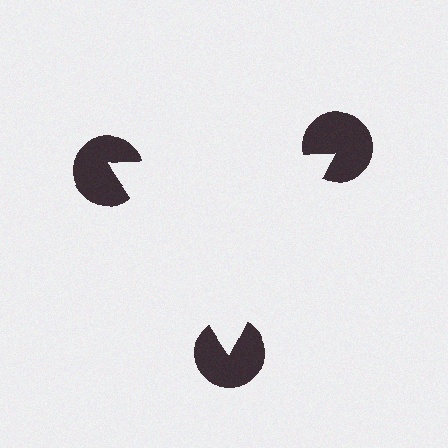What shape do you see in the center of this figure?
An illusory triangle — its edges are inferred from the aligned wedge cuts in the pac-man discs, not physically drawn.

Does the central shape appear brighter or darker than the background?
It typically appears slightly brighter than the background, even though no actual brightness change is drawn.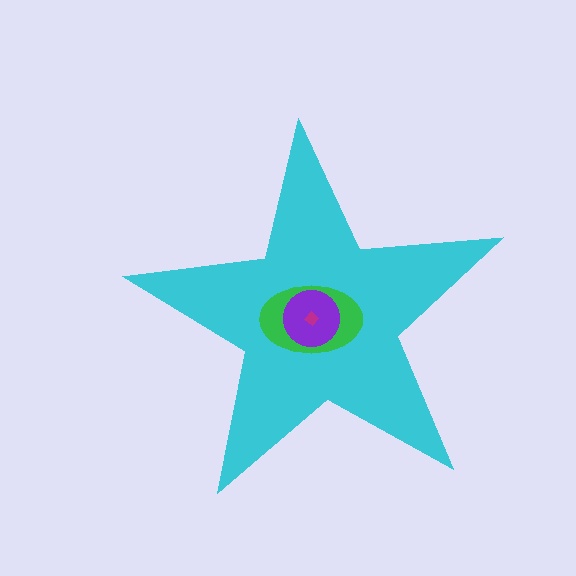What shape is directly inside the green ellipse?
The purple circle.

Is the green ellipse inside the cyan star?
Yes.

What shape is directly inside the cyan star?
The green ellipse.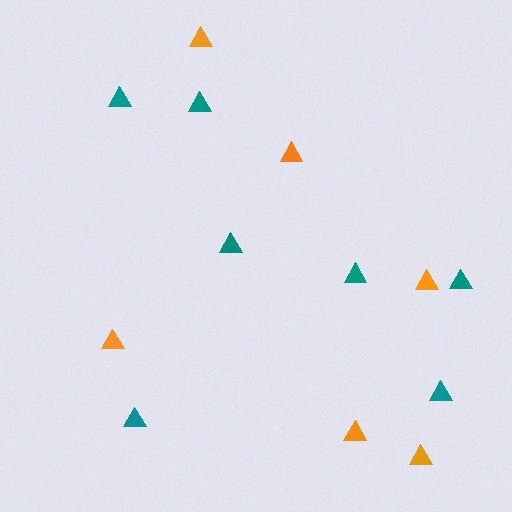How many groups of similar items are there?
There are 2 groups: one group of orange triangles (6) and one group of teal triangles (7).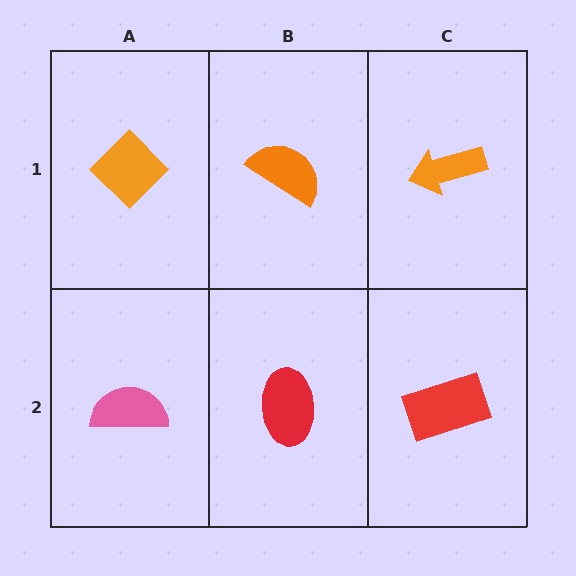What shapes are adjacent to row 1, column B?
A red ellipse (row 2, column B), an orange diamond (row 1, column A), an orange arrow (row 1, column C).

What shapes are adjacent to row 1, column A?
A pink semicircle (row 2, column A), an orange semicircle (row 1, column B).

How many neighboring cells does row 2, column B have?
3.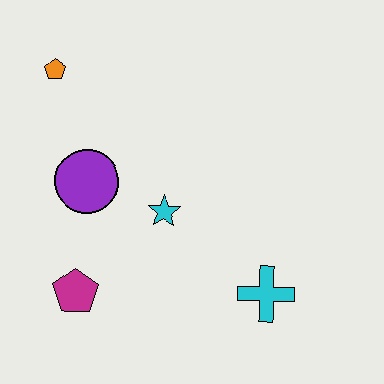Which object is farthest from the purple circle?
The cyan cross is farthest from the purple circle.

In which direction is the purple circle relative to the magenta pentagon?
The purple circle is above the magenta pentagon.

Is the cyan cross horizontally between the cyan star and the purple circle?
No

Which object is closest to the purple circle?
The cyan star is closest to the purple circle.